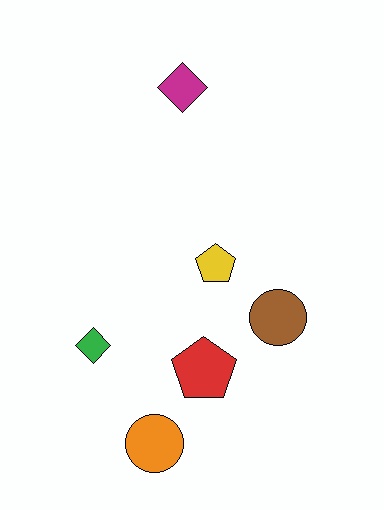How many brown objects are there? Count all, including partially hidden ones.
There is 1 brown object.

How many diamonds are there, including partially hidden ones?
There are 2 diamonds.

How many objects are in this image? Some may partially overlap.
There are 6 objects.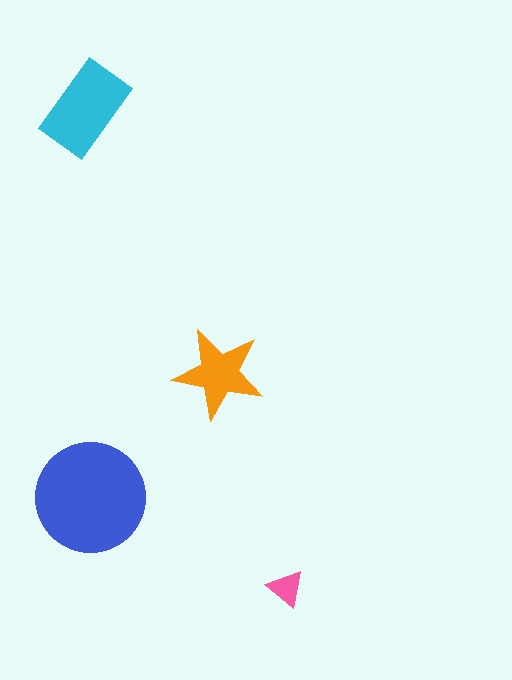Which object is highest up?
The cyan rectangle is topmost.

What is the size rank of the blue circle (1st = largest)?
1st.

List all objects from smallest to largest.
The pink triangle, the orange star, the cyan rectangle, the blue circle.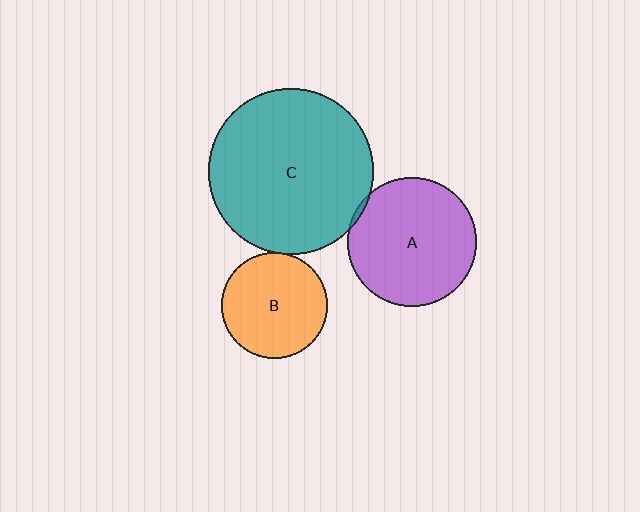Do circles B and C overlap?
Yes.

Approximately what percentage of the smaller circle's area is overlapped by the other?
Approximately 5%.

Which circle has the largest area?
Circle C (teal).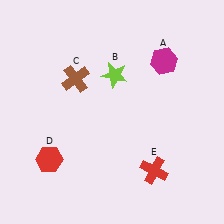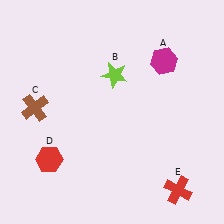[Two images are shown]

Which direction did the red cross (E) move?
The red cross (E) moved right.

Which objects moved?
The objects that moved are: the brown cross (C), the red cross (E).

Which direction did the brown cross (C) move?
The brown cross (C) moved left.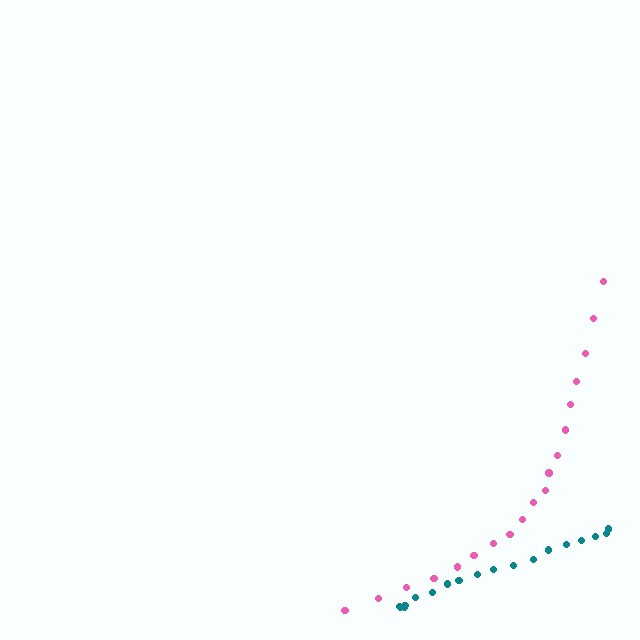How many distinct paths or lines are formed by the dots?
There are 2 distinct paths.